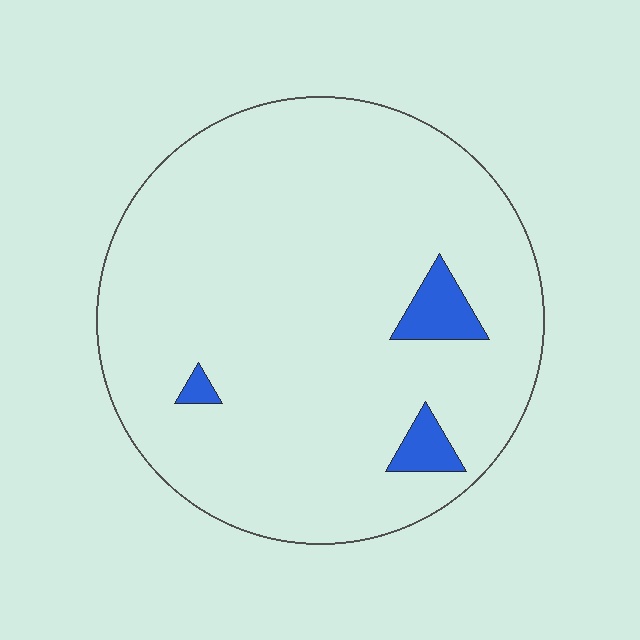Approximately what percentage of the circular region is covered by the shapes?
Approximately 5%.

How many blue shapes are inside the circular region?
3.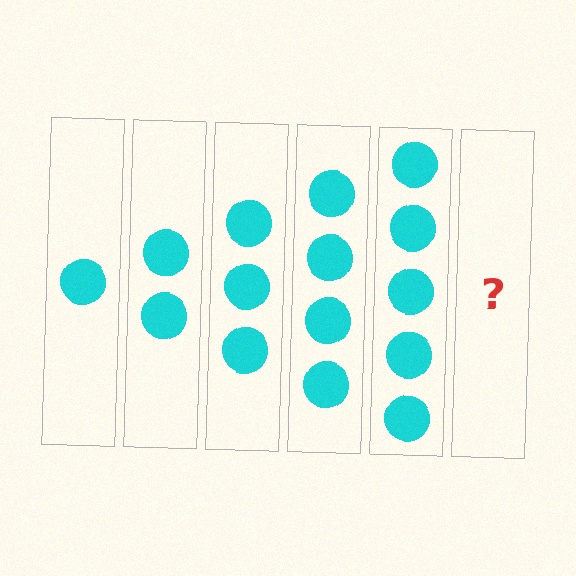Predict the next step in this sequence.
The next step is 6 circles.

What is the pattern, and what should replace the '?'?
The pattern is that each step adds one more circle. The '?' should be 6 circles.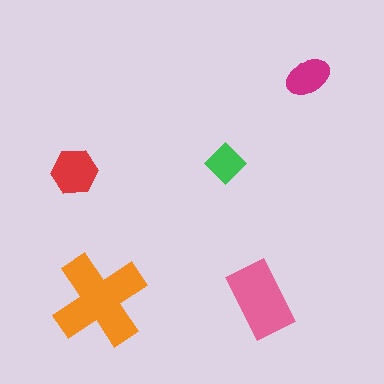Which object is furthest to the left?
The red hexagon is leftmost.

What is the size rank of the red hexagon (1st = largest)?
3rd.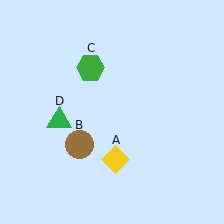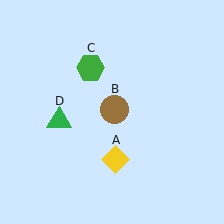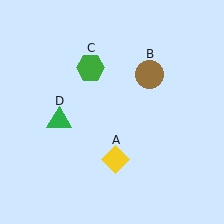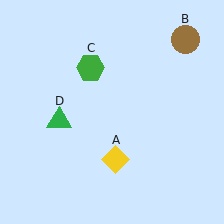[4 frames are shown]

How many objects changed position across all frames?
1 object changed position: brown circle (object B).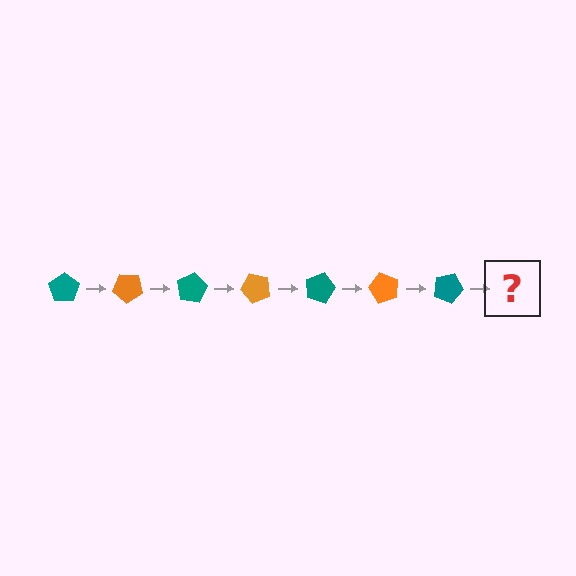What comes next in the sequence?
The next element should be an orange pentagon, rotated 280 degrees from the start.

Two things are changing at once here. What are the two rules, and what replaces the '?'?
The two rules are that it rotates 40 degrees each step and the color cycles through teal and orange. The '?' should be an orange pentagon, rotated 280 degrees from the start.